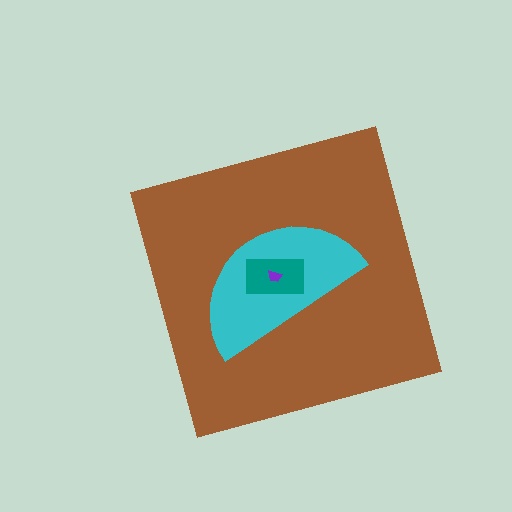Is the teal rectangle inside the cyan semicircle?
Yes.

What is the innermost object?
The purple trapezoid.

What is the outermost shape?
The brown diamond.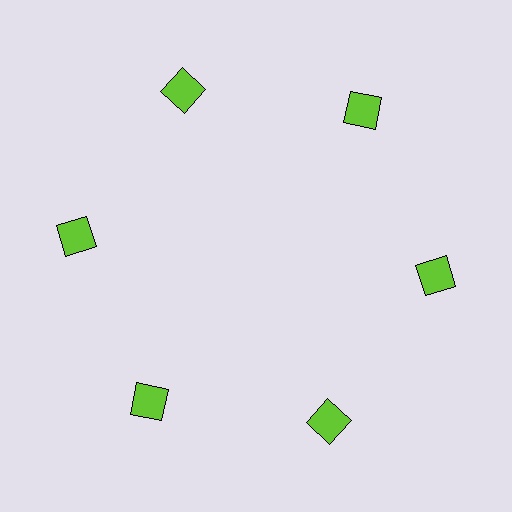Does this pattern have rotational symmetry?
Yes, this pattern has 6-fold rotational symmetry. It looks the same after rotating 60 degrees around the center.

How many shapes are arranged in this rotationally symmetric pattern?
There are 6 shapes, arranged in 6 groups of 1.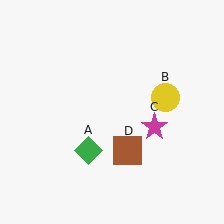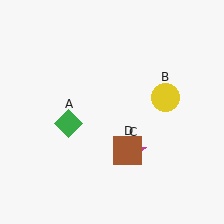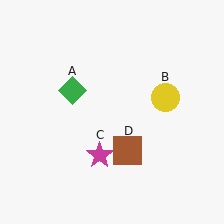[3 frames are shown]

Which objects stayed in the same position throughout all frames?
Yellow circle (object B) and brown square (object D) remained stationary.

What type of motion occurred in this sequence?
The green diamond (object A), magenta star (object C) rotated clockwise around the center of the scene.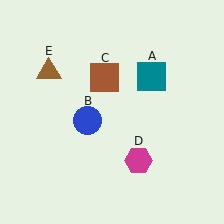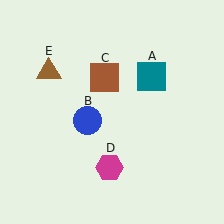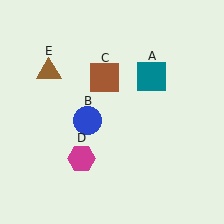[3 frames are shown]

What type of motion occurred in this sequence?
The magenta hexagon (object D) rotated clockwise around the center of the scene.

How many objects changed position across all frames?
1 object changed position: magenta hexagon (object D).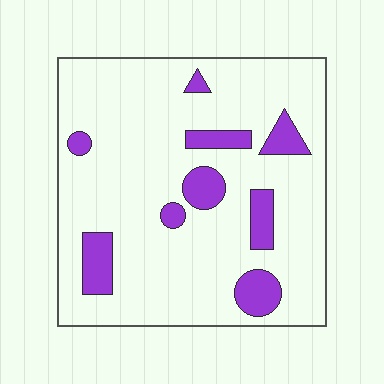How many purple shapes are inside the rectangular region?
9.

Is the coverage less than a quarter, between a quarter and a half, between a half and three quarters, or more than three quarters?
Less than a quarter.